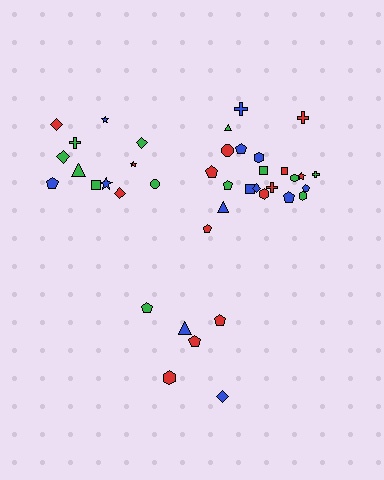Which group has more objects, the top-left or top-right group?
The top-right group.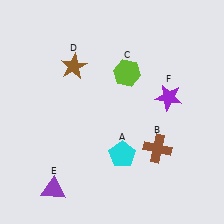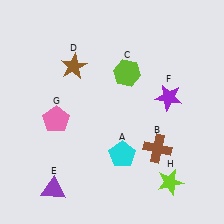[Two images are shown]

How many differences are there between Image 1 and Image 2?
There are 2 differences between the two images.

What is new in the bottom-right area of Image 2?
A lime star (H) was added in the bottom-right area of Image 2.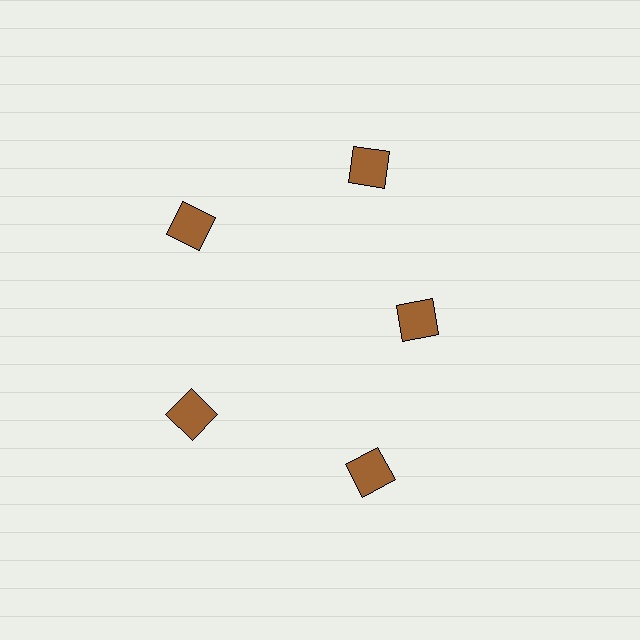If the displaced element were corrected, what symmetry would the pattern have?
It would have 5-fold rotational symmetry — the pattern would map onto itself every 72 degrees.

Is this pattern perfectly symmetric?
No. The 5 brown squares are arranged in a ring, but one element near the 3 o'clock position is pulled inward toward the center, breaking the 5-fold rotational symmetry.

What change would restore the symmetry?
The symmetry would be restored by moving it outward, back onto the ring so that all 5 squares sit at equal angles and equal distance from the center.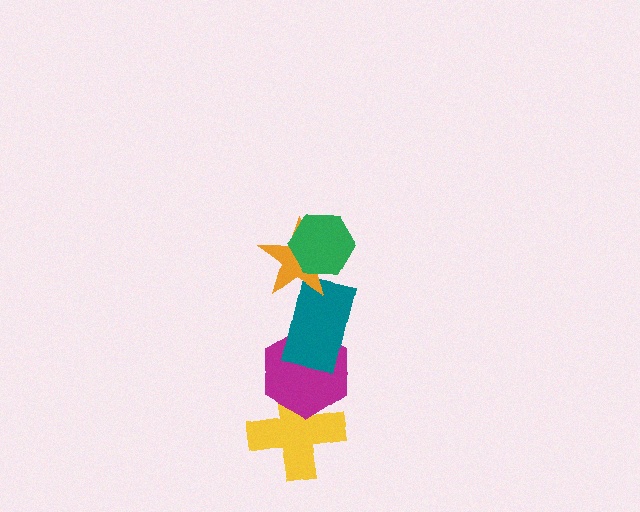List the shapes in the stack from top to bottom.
From top to bottom: the green hexagon, the orange star, the teal rectangle, the magenta hexagon, the yellow cross.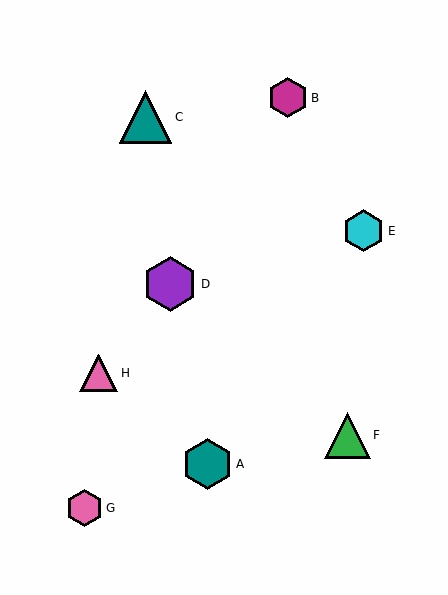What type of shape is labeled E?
Shape E is a cyan hexagon.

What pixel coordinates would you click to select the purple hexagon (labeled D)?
Click at (170, 284) to select the purple hexagon D.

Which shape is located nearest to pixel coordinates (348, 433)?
The green triangle (labeled F) at (347, 435) is nearest to that location.